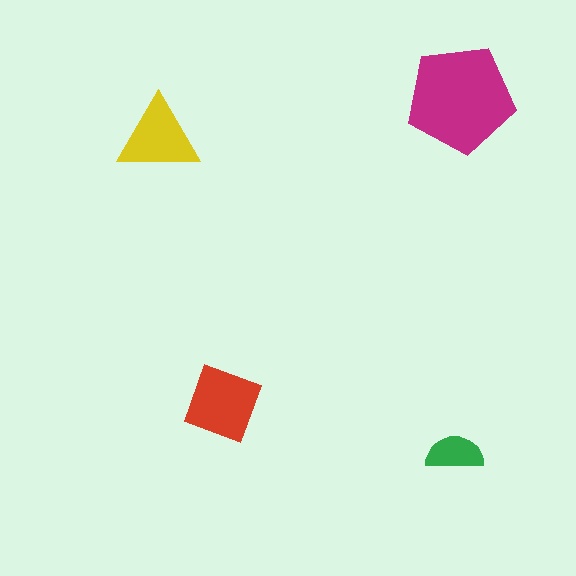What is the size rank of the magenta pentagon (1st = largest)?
1st.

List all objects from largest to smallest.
The magenta pentagon, the red diamond, the yellow triangle, the green semicircle.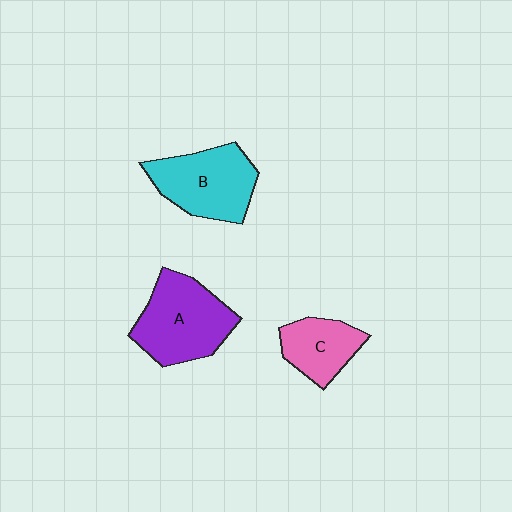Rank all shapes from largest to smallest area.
From largest to smallest: A (purple), B (cyan), C (pink).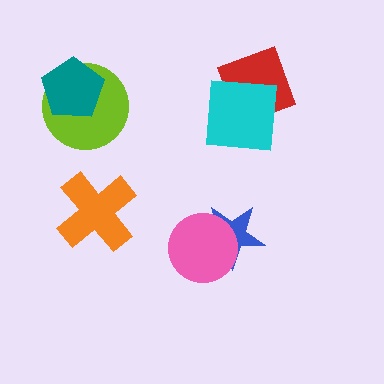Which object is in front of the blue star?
The pink circle is in front of the blue star.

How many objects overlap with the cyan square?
1 object overlaps with the cyan square.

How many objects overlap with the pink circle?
1 object overlaps with the pink circle.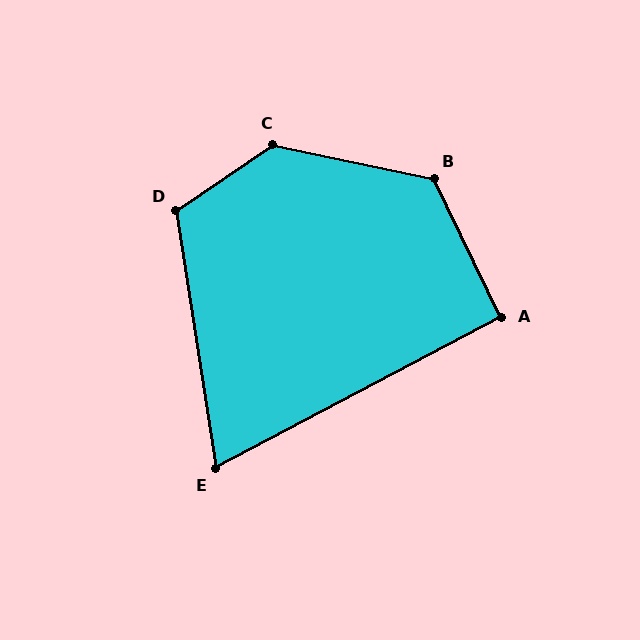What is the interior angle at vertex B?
Approximately 128 degrees (obtuse).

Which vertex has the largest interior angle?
C, at approximately 134 degrees.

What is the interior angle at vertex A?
Approximately 92 degrees (approximately right).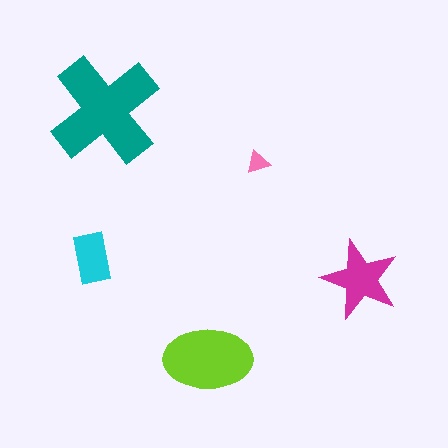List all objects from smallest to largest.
The pink triangle, the cyan rectangle, the magenta star, the lime ellipse, the teal cross.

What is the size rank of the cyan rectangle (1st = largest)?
4th.